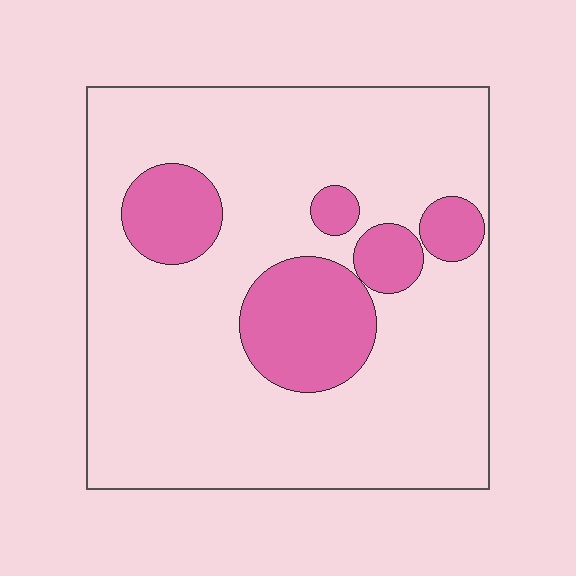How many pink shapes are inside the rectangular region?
5.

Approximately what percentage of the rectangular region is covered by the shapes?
Approximately 20%.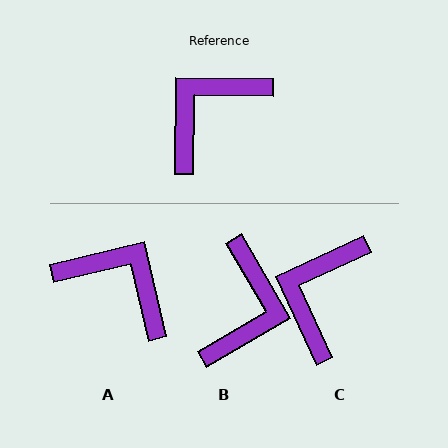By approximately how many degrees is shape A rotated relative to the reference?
Approximately 76 degrees clockwise.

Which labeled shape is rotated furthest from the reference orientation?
B, about 149 degrees away.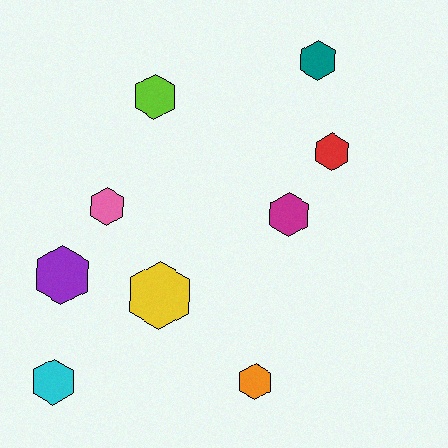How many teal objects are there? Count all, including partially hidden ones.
There is 1 teal object.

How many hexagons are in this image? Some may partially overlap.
There are 9 hexagons.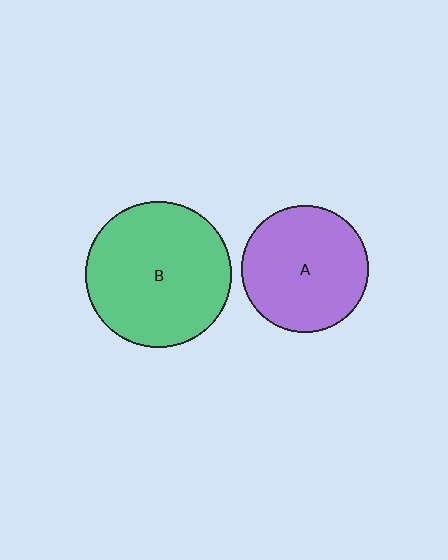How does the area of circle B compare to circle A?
Approximately 1.3 times.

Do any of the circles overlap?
No, none of the circles overlap.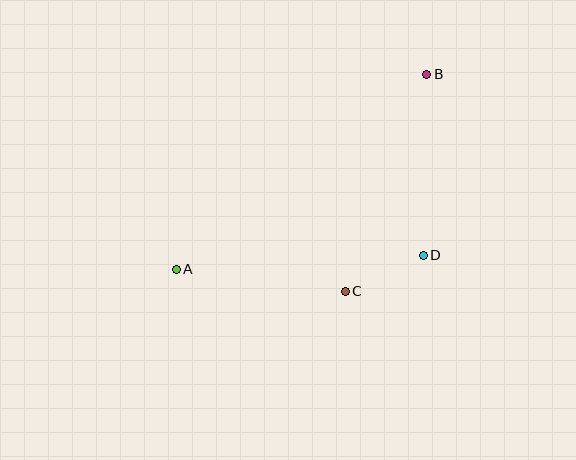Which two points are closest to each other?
Points C and D are closest to each other.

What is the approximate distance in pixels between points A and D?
The distance between A and D is approximately 247 pixels.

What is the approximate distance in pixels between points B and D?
The distance between B and D is approximately 181 pixels.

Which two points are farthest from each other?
Points A and B are farthest from each other.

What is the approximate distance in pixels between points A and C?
The distance between A and C is approximately 171 pixels.